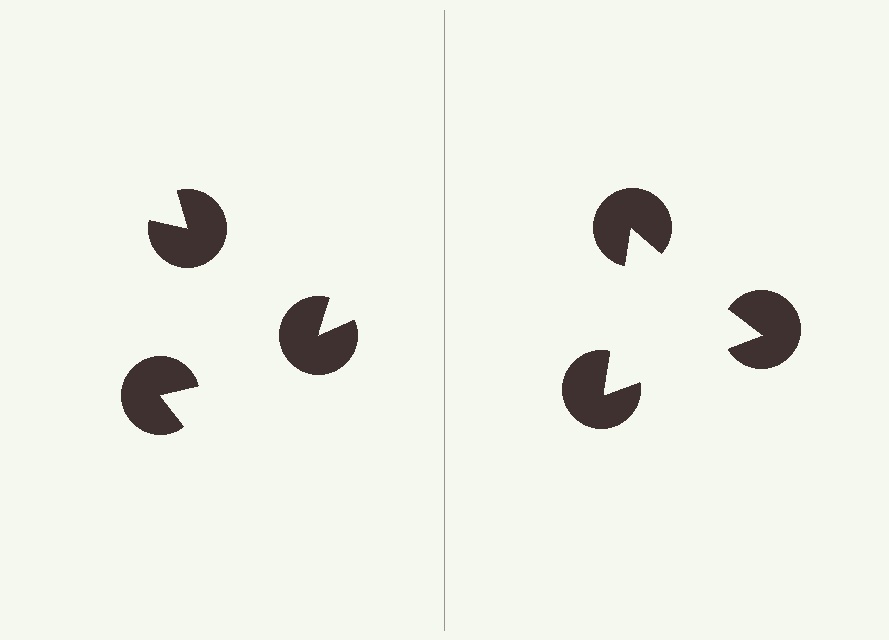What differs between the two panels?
The pac-man discs are positioned identically on both sides; only the wedge orientations differ. On the right they align to a triangle; on the left they are misaligned.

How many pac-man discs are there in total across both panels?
6 — 3 on each side.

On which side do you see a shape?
An illusory triangle appears on the right side. On the left side the wedge cuts are rotated, so no coherent shape forms.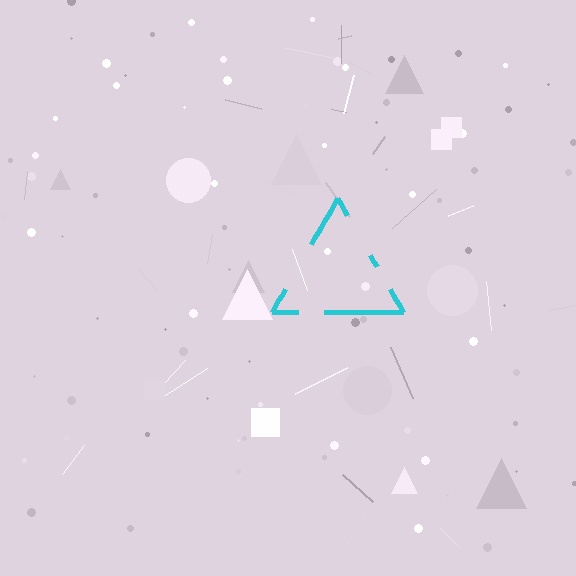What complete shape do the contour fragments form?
The contour fragments form a triangle.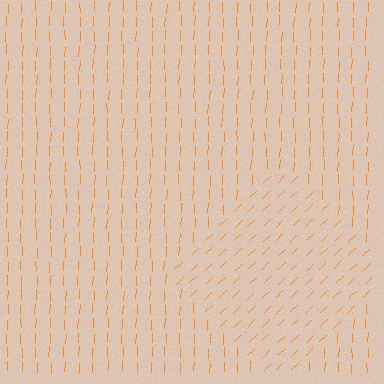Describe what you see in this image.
The image is filled with small orange line segments. A diamond region in the image has lines oriented differently from the surrounding lines, creating a visible texture boundary.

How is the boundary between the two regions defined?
The boundary is defined purely by a change in line orientation (approximately 45 degrees difference). All lines are the same color and thickness.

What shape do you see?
I see a diamond.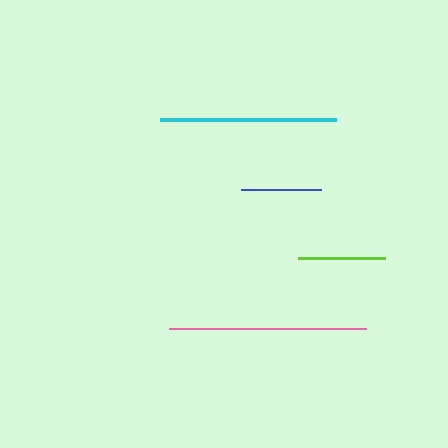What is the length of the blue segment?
The blue segment is approximately 80 pixels long.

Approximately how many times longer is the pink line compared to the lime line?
The pink line is approximately 2.3 times the length of the lime line.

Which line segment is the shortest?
The blue line is the shortest at approximately 80 pixels.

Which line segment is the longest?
The pink line is the longest at approximately 197 pixels.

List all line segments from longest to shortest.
From longest to shortest: pink, cyan, lime, blue.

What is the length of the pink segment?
The pink segment is approximately 197 pixels long.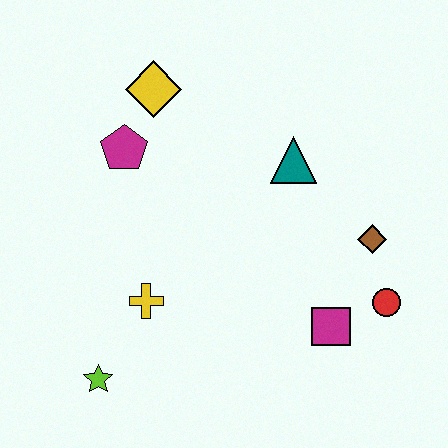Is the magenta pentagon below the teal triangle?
No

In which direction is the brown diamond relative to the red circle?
The brown diamond is above the red circle.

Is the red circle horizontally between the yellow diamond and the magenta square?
No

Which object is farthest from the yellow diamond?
The red circle is farthest from the yellow diamond.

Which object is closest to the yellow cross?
The lime star is closest to the yellow cross.